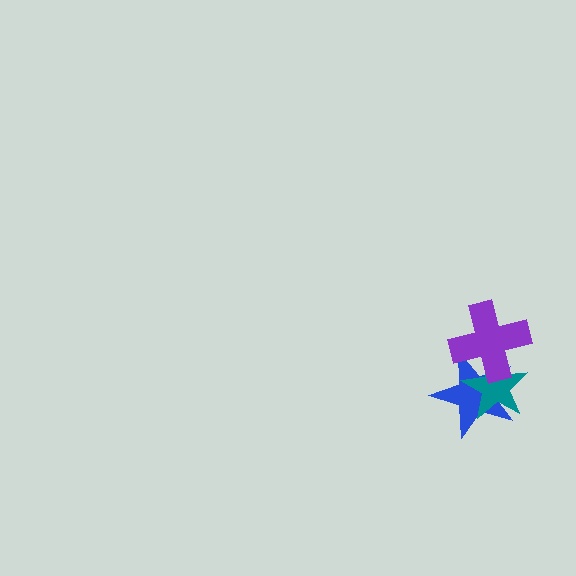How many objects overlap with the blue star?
2 objects overlap with the blue star.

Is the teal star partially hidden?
Yes, it is partially covered by another shape.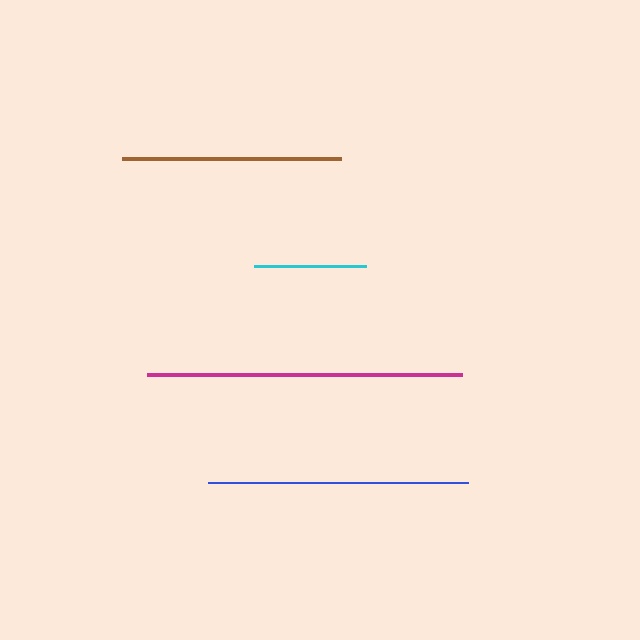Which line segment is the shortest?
The cyan line is the shortest at approximately 112 pixels.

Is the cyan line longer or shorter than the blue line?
The blue line is longer than the cyan line.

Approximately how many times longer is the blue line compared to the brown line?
The blue line is approximately 1.2 times the length of the brown line.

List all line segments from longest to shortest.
From longest to shortest: magenta, blue, brown, cyan.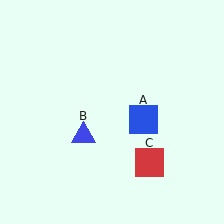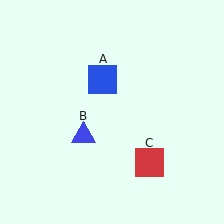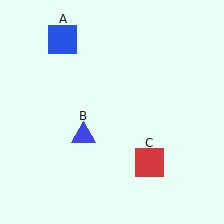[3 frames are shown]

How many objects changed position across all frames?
1 object changed position: blue square (object A).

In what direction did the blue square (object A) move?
The blue square (object A) moved up and to the left.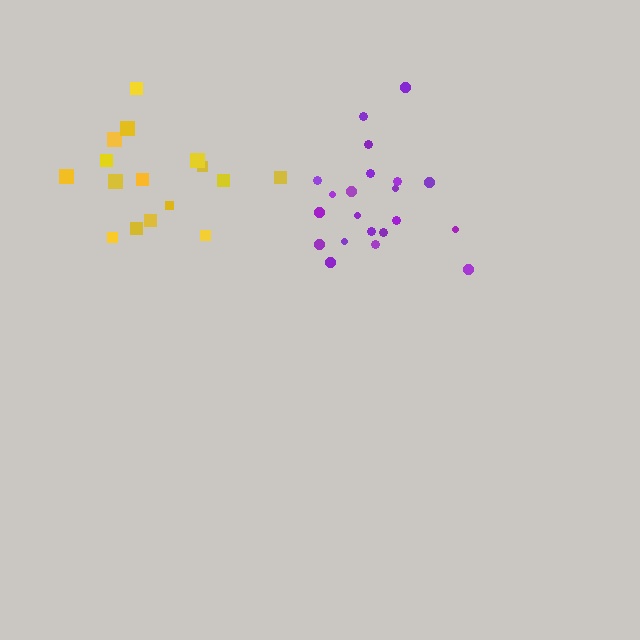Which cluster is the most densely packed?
Purple.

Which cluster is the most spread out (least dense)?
Yellow.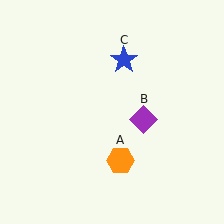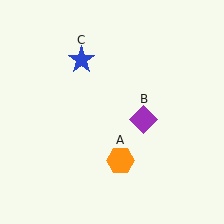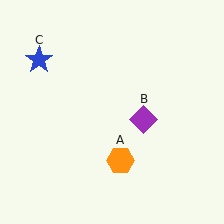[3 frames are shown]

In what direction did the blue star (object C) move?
The blue star (object C) moved left.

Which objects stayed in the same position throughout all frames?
Orange hexagon (object A) and purple diamond (object B) remained stationary.